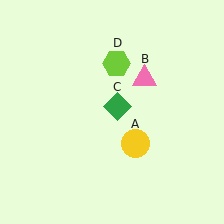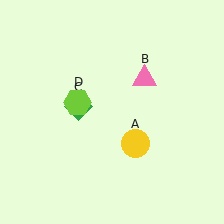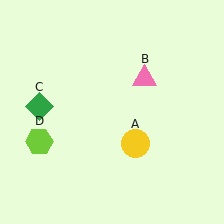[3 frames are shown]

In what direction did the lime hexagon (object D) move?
The lime hexagon (object D) moved down and to the left.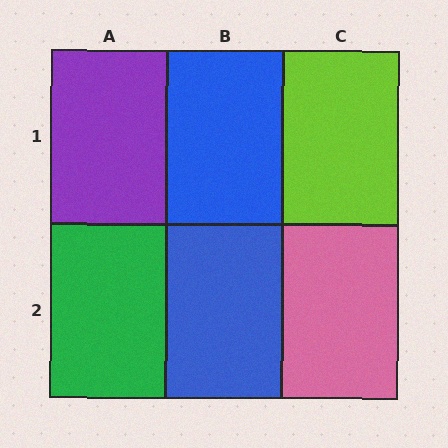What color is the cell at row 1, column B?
Blue.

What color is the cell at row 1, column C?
Lime.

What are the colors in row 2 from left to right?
Green, blue, pink.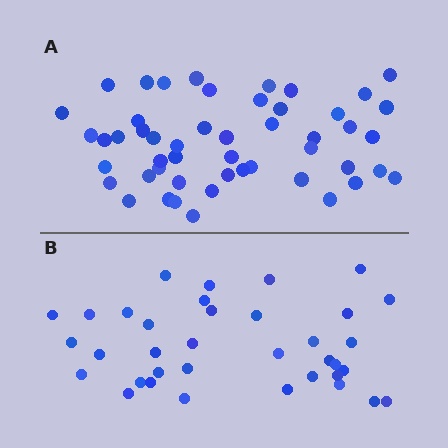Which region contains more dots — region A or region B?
Region A (the top region) has more dots.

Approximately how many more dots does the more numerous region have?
Region A has approximately 15 more dots than region B.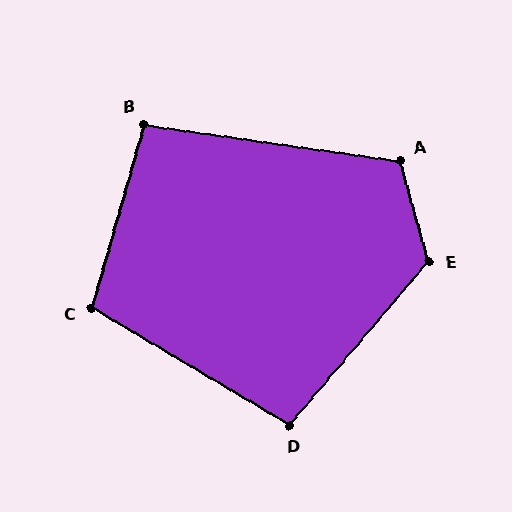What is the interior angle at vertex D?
Approximately 100 degrees (obtuse).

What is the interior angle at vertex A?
Approximately 114 degrees (obtuse).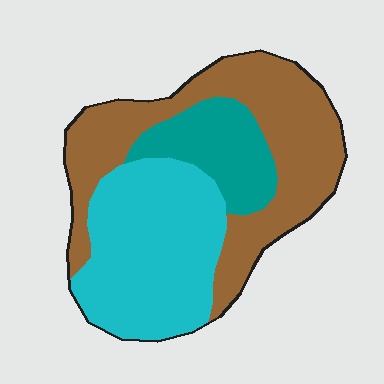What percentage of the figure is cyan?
Cyan takes up about two fifths (2/5) of the figure.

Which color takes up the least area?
Teal, at roughly 15%.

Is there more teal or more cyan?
Cyan.